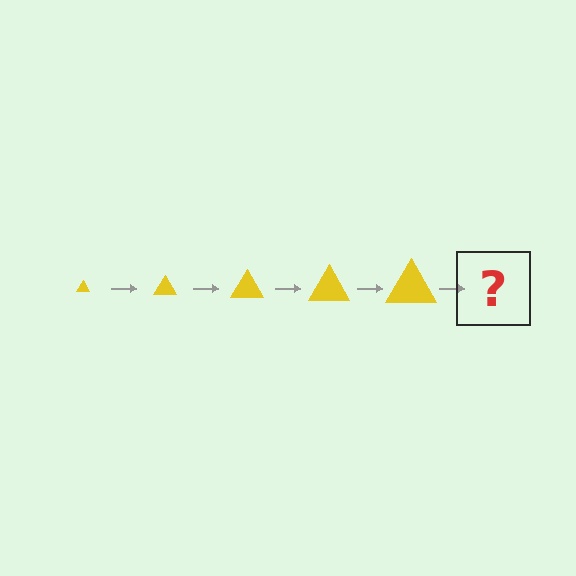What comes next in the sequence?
The next element should be a yellow triangle, larger than the previous one.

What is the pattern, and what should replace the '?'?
The pattern is that the triangle gets progressively larger each step. The '?' should be a yellow triangle, larger than the previous one.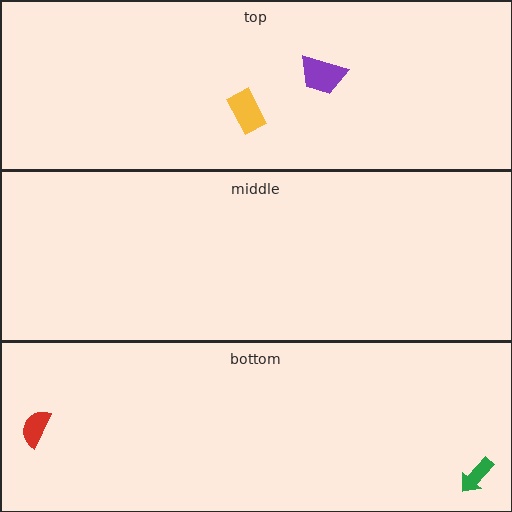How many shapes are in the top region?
2.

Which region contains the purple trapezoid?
The top region.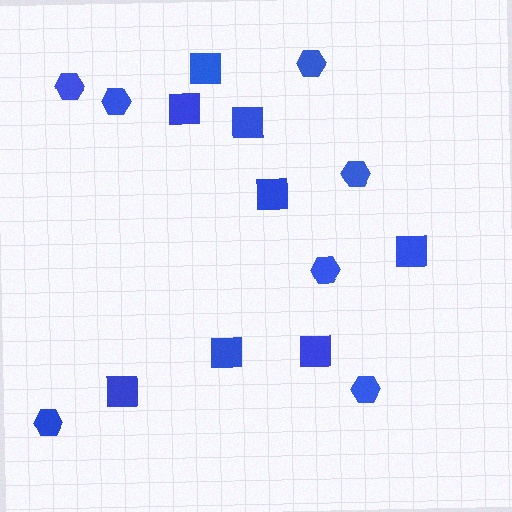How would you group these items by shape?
There are 2 groups: one group of squares (8) and one group of hexagons (7).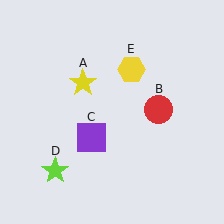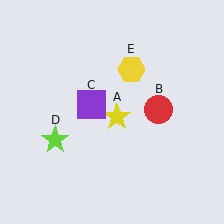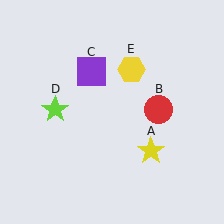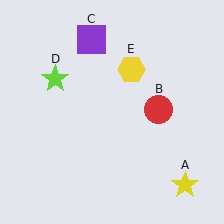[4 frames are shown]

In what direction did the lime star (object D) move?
The lime star (object D) moved up.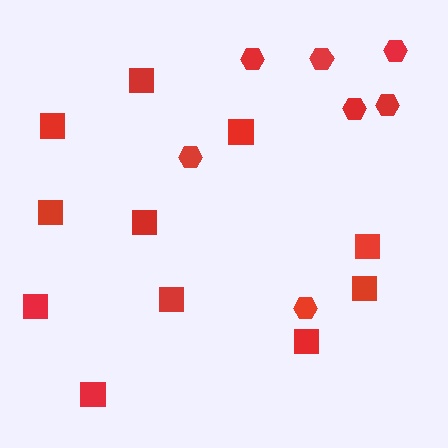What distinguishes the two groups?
There are 2 groups: one group of squares (11) and one group of hexagons (7).